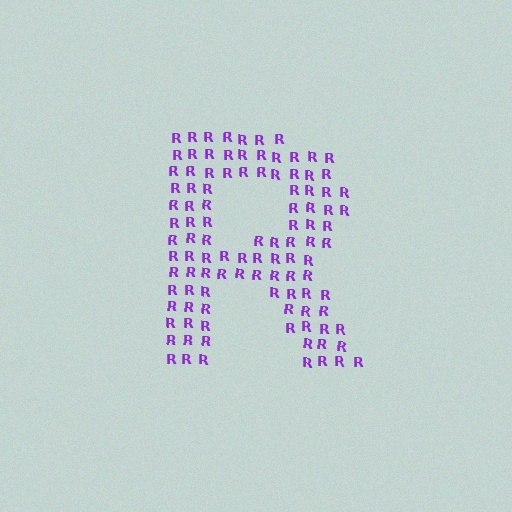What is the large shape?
The large shape is the letter R.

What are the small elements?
The small elements are letter R's.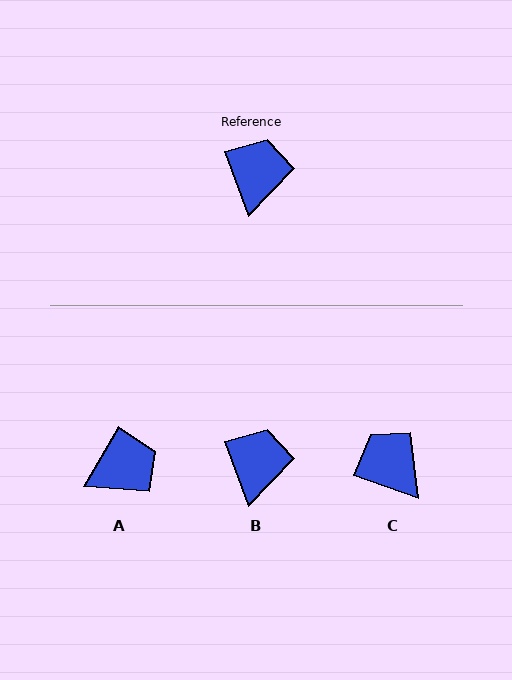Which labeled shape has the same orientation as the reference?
B.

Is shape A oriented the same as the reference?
No, it is off by about 50 degrees.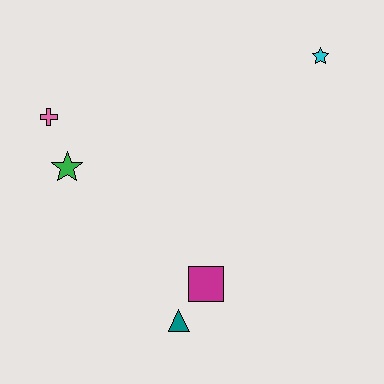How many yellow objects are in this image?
There are no yellow objects.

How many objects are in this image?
There are 5 objects.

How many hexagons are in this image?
There are no hexagons.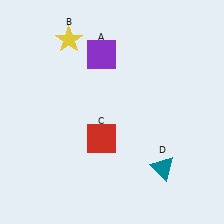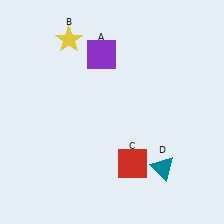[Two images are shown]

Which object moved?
The red square (C) moved right.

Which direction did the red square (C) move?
The red square (C) moved right.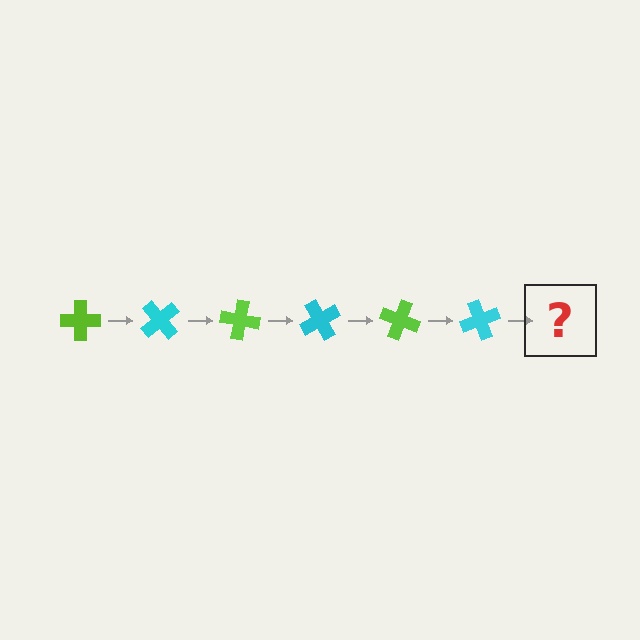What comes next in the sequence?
The next element should be a lime cross, rotated 300 degrees from the start.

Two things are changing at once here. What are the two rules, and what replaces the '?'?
The two rules are that it rotates 50 degrees each step and the color cycles through lime and cyan. The '?' should be a lime cross, rotated 300 degrees from the start.